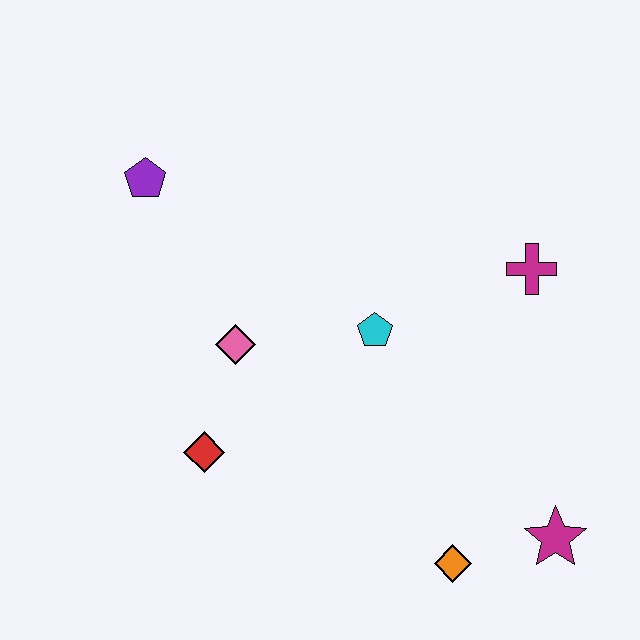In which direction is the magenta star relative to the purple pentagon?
The magenta star is to the right of the purple pentagon.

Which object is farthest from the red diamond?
The magenta cross is farthest from the red diamond.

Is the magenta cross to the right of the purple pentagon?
Yes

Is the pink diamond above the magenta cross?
No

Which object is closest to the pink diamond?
The red diamond is closest to the pink diamond.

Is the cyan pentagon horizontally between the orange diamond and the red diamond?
Yes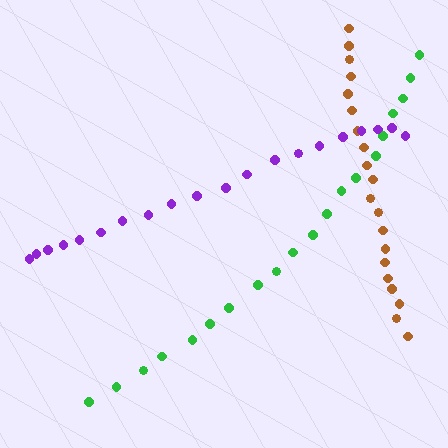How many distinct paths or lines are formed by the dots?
There are 3 distinct paths.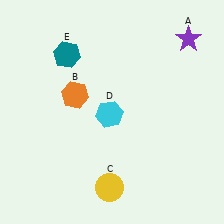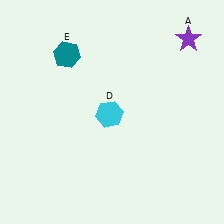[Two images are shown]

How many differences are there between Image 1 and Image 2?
There are 2 differences between the two images.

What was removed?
The orange hexagon (B), the yellow circle (C) were removed in Image 2.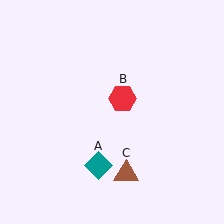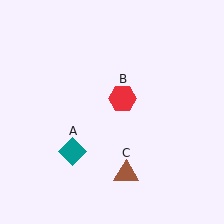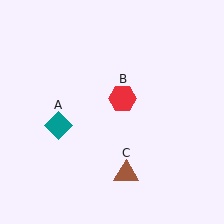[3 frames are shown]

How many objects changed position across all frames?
1 object changed position: teal diamond (object A).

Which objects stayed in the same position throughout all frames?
Red hexagon (object B) and brown triangle (object C) remained stationary.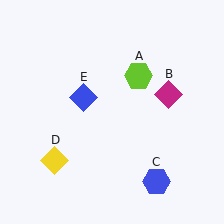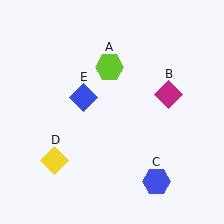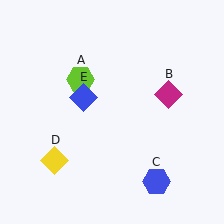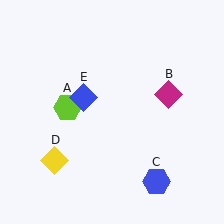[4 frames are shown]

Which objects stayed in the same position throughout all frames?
Magenta diamond (object B) and blue hexagon (object C) and yellow diamond (object D) and blue diamond (object E) remained stationary.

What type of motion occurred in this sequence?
The lime hexagon (object A) rotated counterclockwise around the center of the scene.